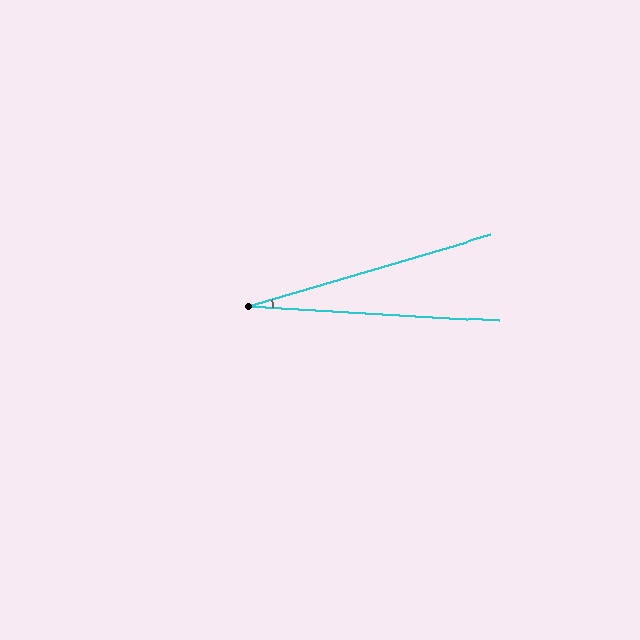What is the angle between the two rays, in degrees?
Approximately 20 degrees.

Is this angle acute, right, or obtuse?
It is acute.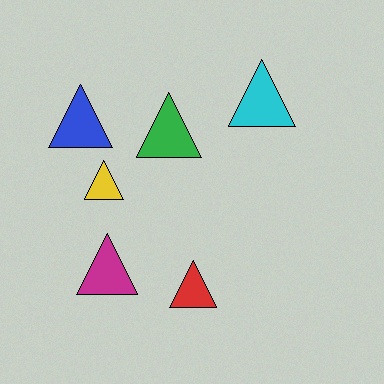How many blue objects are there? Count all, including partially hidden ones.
There is 1 blue object.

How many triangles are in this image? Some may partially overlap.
There are 6 triangles.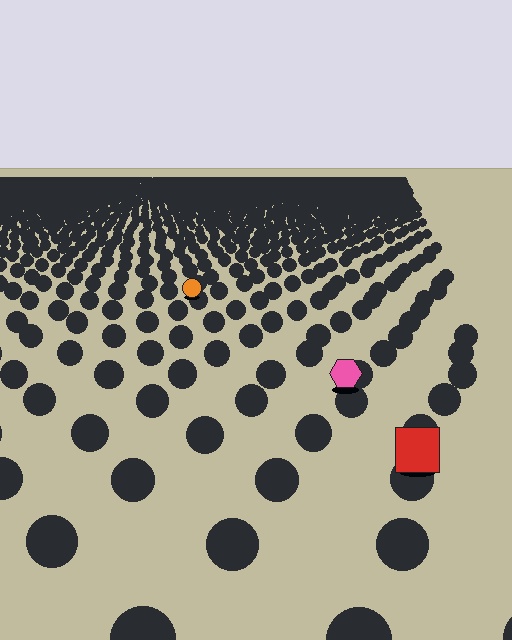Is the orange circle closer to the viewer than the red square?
No. The red square is closer — you can tell from the texture gradient: the ground texture is coarser near it.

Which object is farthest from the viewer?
The orange circle is farthest from the viewer. It appears smaller and the ground texture around it is denser.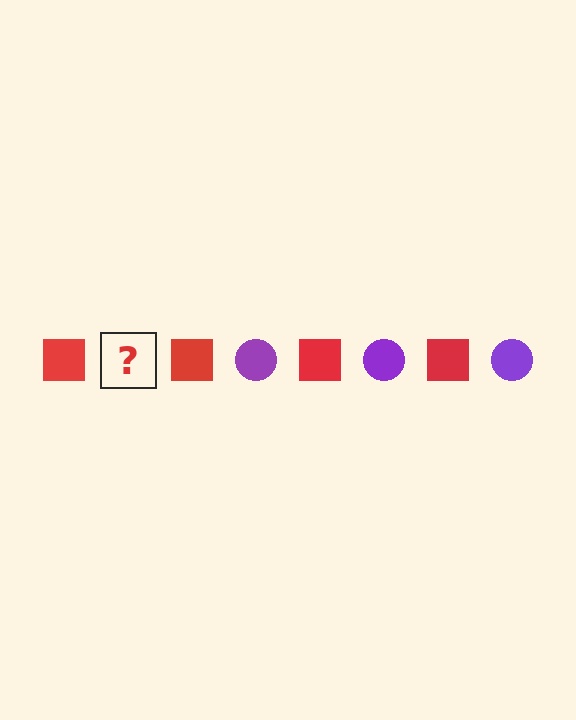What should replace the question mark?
The question mark should be replaced with a purple circle.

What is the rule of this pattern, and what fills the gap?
The rule is that the pattern alternates between red square and purple circle. The gap should be filled with a purple circle.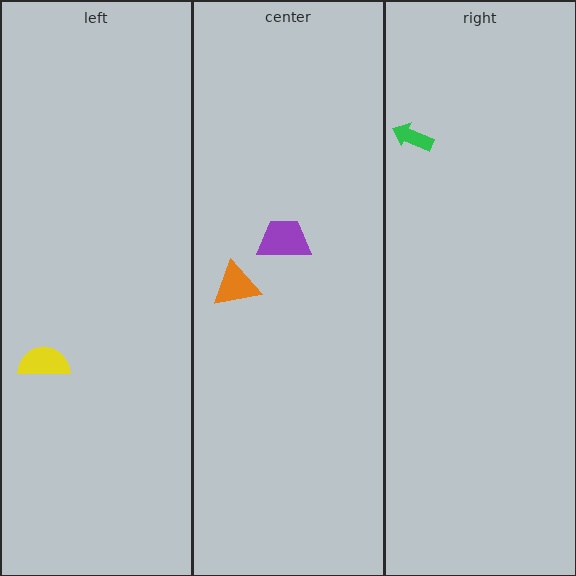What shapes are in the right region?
The green arrow.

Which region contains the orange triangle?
The center region.